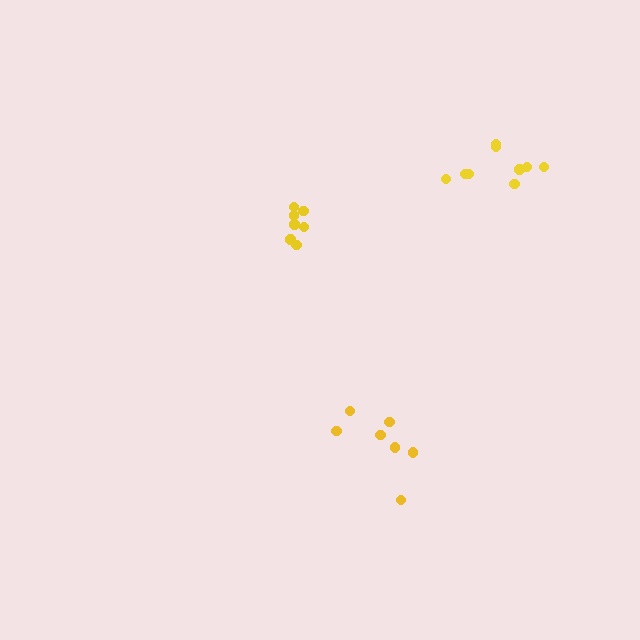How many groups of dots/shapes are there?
There are 3 groups.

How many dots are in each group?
Group 1: 8 dots, Group 2: 7 dots, Group 3: 9 dots (24 total).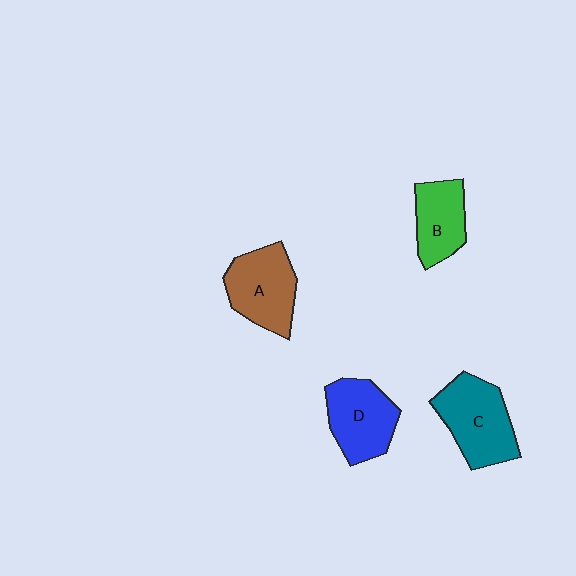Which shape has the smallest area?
Shape B (green).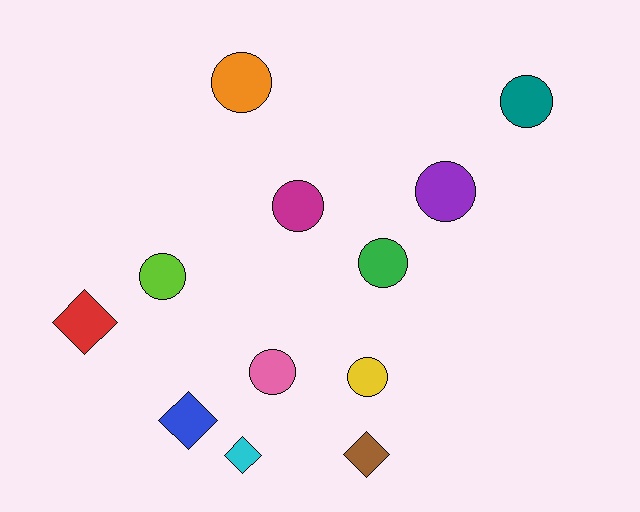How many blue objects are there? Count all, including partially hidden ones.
There is 1 blue object.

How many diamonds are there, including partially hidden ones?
There are 4 diamonds.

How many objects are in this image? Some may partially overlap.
There are 12 objects.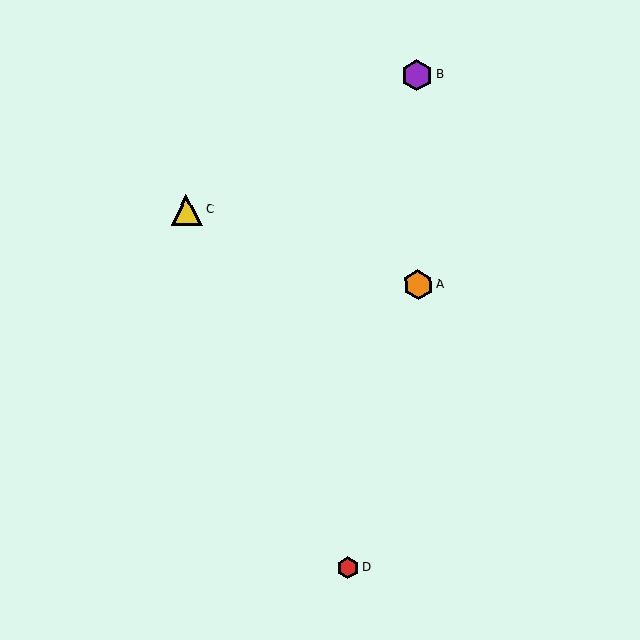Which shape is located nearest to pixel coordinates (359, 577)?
The red hexagon (labeled D) at (348, 567) is nearest to that location.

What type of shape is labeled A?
Shape A is an orange hexagon.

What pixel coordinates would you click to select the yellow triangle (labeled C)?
Click at (186, 209) to select the yellow triangle C.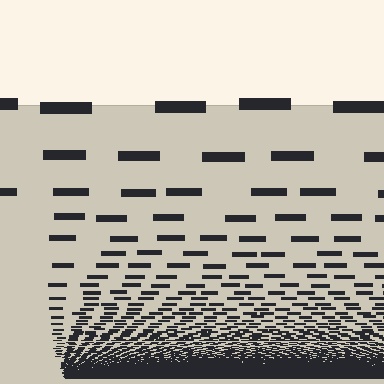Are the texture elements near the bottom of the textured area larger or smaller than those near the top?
Smaller. The gradient is inverted — elements near the bottom are smaller and denser.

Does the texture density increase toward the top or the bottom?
Density increases toward the bottom.